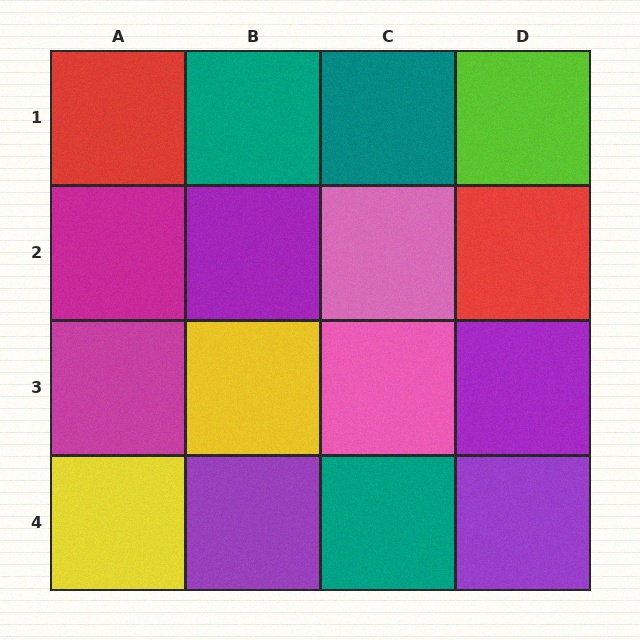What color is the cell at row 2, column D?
Red.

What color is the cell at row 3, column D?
Purple.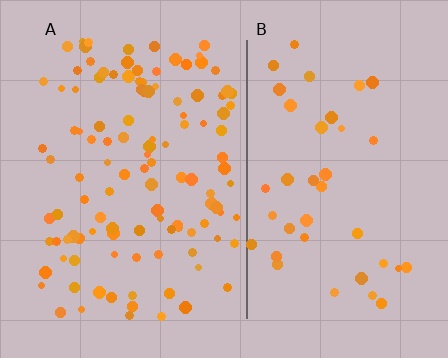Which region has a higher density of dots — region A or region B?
A (the left).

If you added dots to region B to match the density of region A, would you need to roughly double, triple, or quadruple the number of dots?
Approximately triple.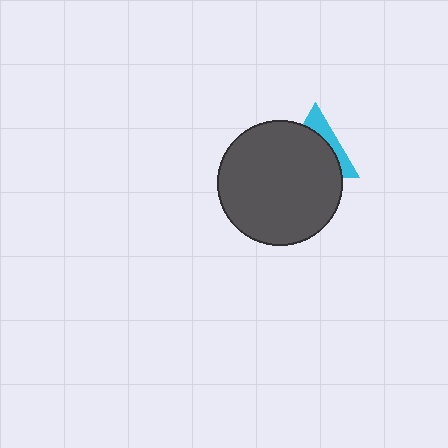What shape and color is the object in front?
The object in front is a dark gray circle.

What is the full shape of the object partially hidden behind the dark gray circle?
The partially hidden object is a cyan triangle.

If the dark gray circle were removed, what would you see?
You would see the complete cyan triangle.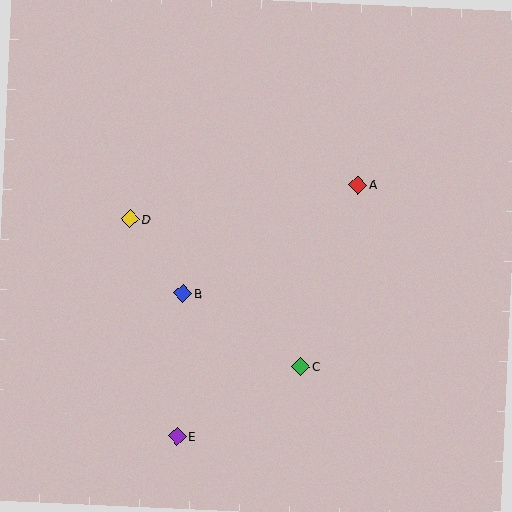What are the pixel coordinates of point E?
Point E is at (177, 436).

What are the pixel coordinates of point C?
Point C is at (301, 366).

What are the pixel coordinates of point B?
Point B is at (183, 294).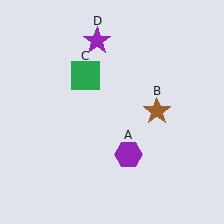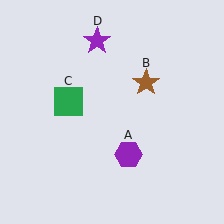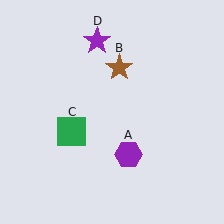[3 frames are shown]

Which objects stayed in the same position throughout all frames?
Purple hexagon (object A) and purple star (object D) remained stationary.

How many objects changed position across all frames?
2 objects changed position: brown star (object B), green square (object C).